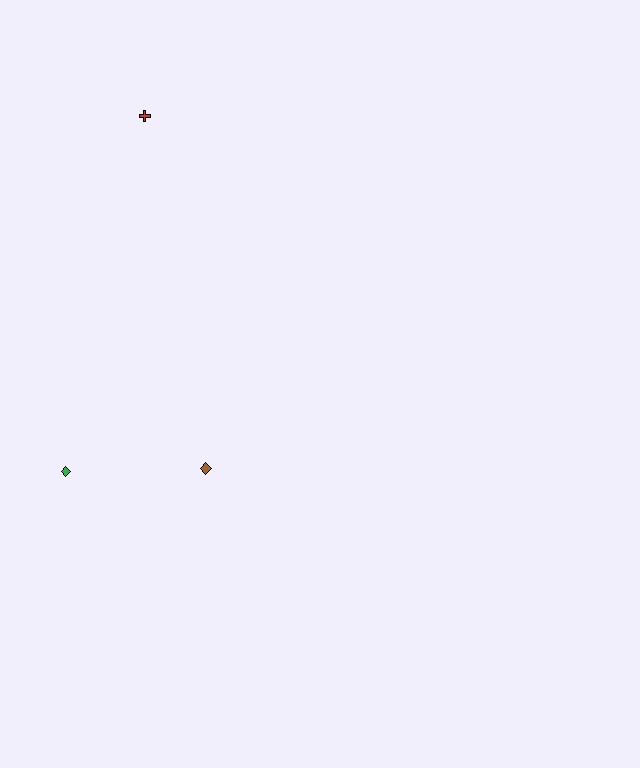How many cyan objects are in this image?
There are no cyan objects.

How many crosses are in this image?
There is 1 cross.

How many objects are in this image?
There are 3 objects.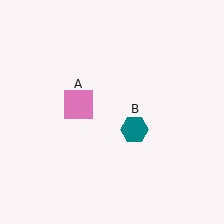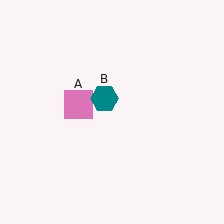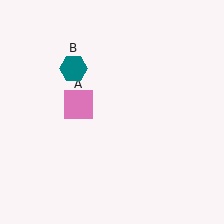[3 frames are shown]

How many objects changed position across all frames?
1 object changed position: teal hexagon (object B).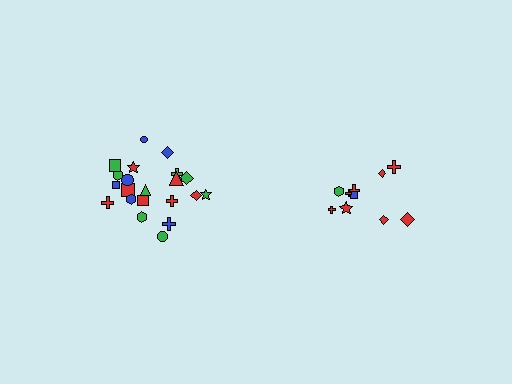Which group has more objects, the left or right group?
The left group.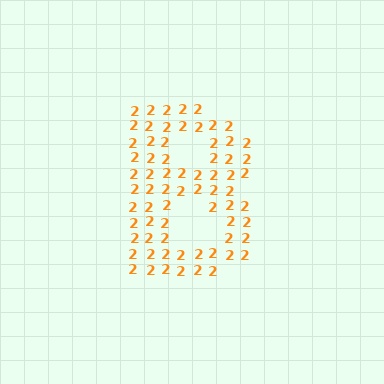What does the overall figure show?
The overall figure shows the letter B.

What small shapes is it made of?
It is made of small digit 2's.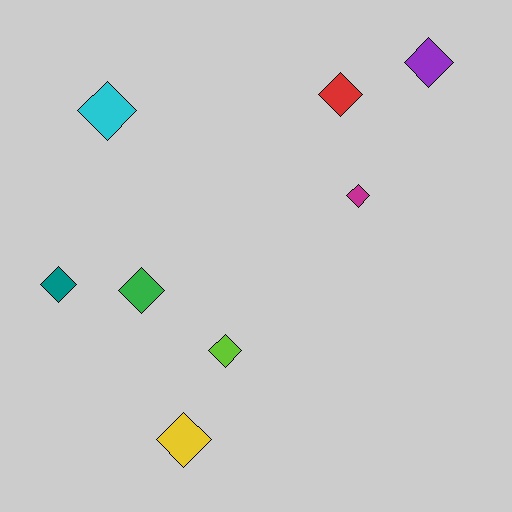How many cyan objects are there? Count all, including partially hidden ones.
There is 1 cyan object.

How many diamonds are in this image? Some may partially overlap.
There are 8 diamonds.